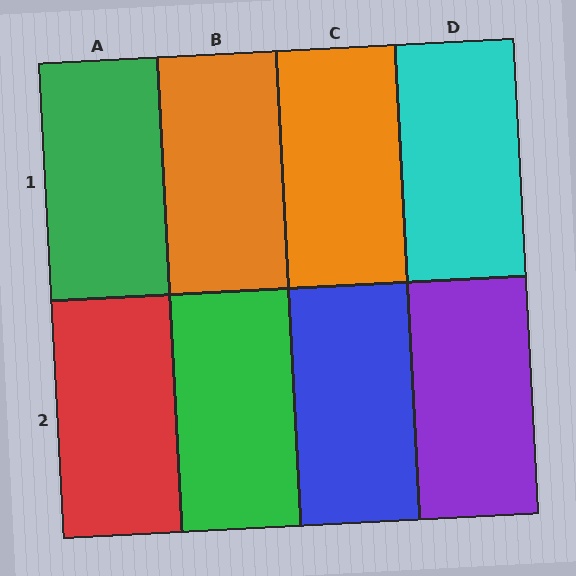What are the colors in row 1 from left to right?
Green, orange, orange, cyan.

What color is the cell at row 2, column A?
Red.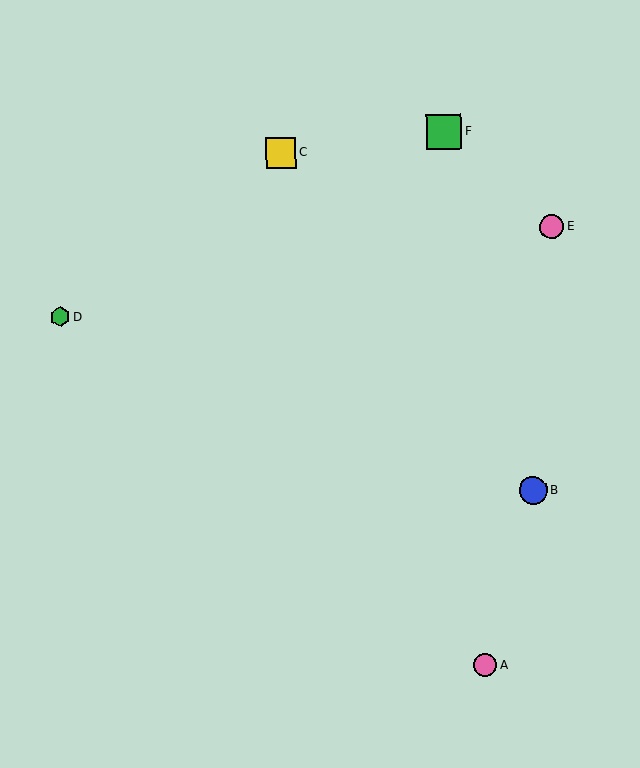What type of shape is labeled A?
Shape A is a pink circle.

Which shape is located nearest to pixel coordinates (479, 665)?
The pink circle (labeled A) at (485, 665) is nearest to that location.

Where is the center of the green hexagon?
The center of the green hexagon is at (60, 317).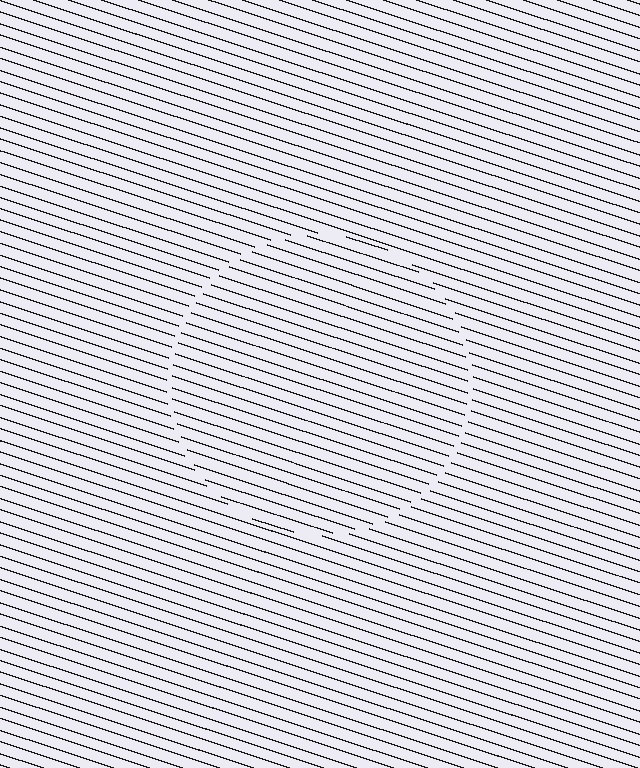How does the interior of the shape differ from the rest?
The interior of the shape contains the same grating, shifted by half a period — the contour is defined by the phase discontinuity where line-ends from the inner and outer gratings abut.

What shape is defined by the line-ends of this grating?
An illusory circle. The interior of the shape contains the same grating, shifted by half a period — the contour is defined by the phase discontinuity where line-ends from the inner and outer gratings abut.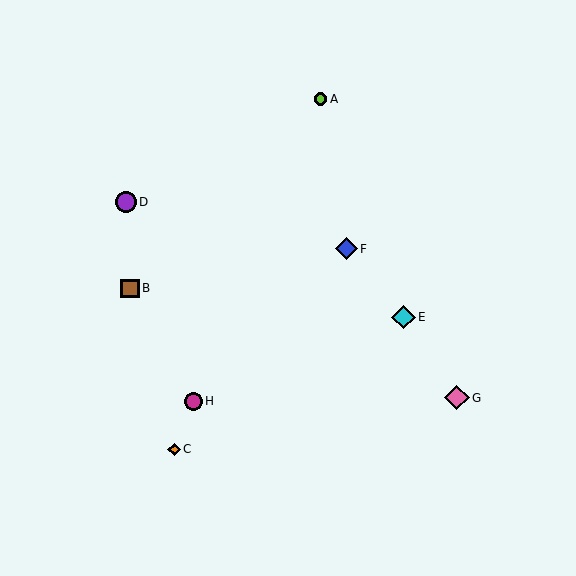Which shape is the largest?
The pink diamond (labeled G) is the largest.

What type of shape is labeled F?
Shape F is a blue diamond.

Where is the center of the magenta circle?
The center of the magenta circle is at (193, 401).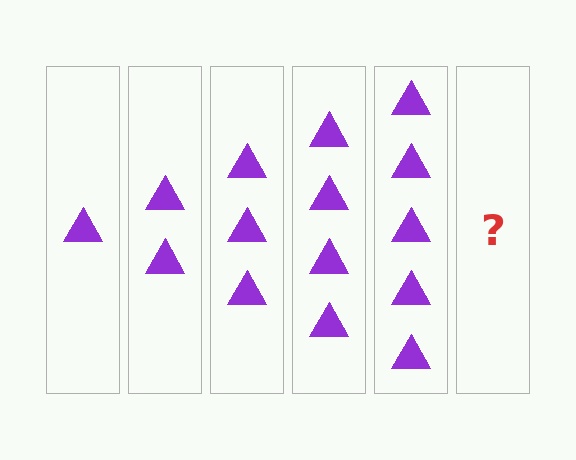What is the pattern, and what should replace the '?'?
The pattern is that each step adds one more triangle. The '?' should be 6 triangles.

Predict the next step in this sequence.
The next step is 6 triangles.